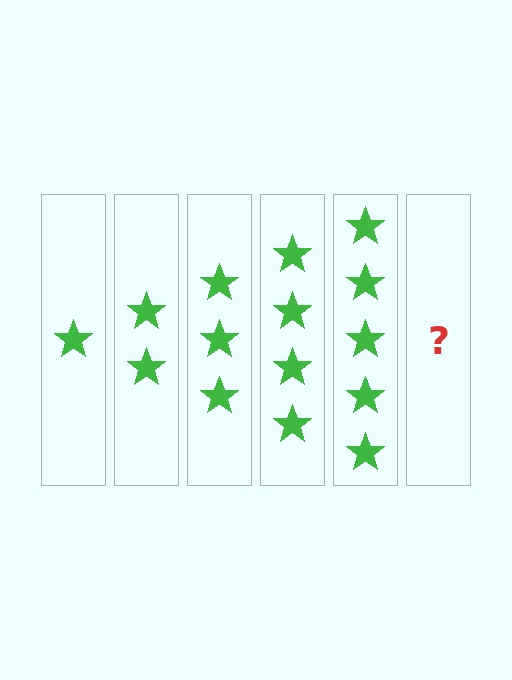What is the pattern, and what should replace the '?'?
The pattern is that each step adds one more star. The '?' should be 6 stars.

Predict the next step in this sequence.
The next step is 6 stars.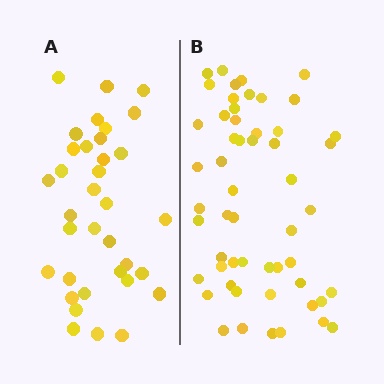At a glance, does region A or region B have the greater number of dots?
Region B (the right region) has more dots.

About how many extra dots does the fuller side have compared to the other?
Region B has approximately 20 more dots than region A.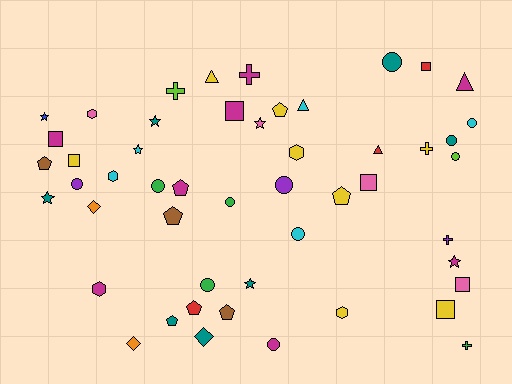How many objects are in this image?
There are 50 objects.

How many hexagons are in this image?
There are 5 hexagons.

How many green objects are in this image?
There are 4 green objects.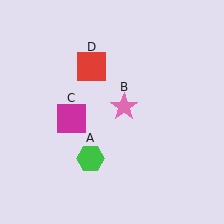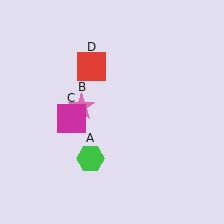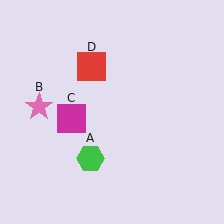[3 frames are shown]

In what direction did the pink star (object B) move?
The pink star (object B) moved left.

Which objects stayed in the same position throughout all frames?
Green hexagon (object A) and magenta square (object C) and red square (object D) remained stationary.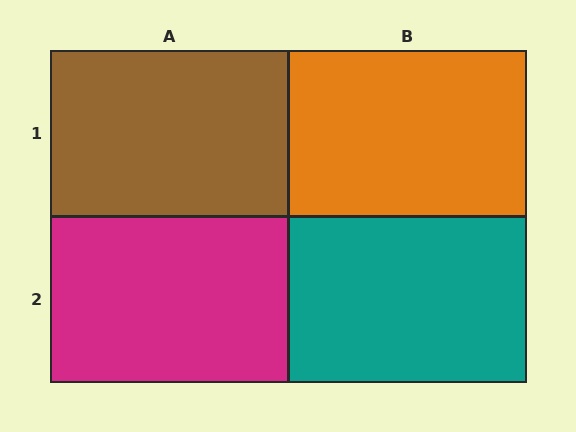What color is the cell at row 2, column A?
Magenta.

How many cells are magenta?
1 cell is magenta.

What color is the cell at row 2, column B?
Teal.